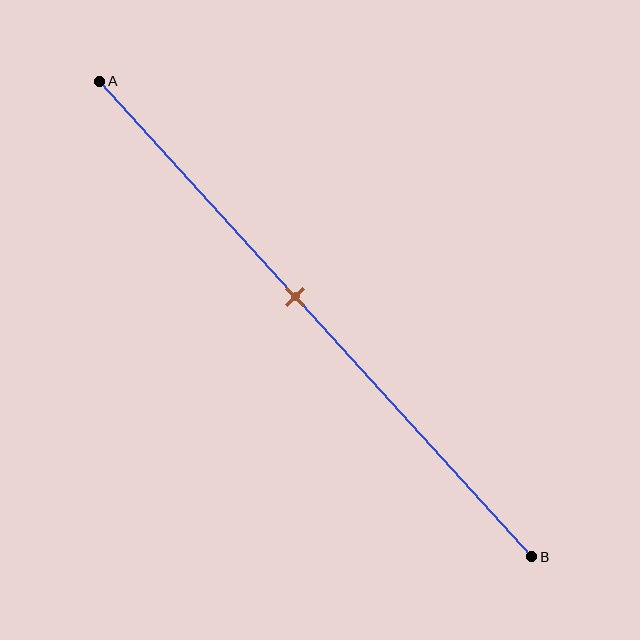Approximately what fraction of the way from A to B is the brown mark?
The brown mark is approximately 45% of the way from A to B.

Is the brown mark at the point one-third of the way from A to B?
No, the mark is at about 45% from A, not at the 33% one-third point.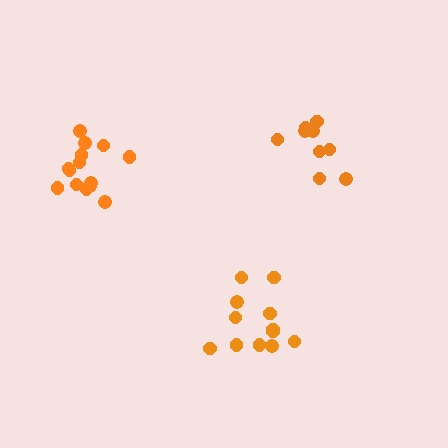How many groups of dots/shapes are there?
There are 3 groups.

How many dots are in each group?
Group 1: 14 dots, Group 2: 10 dots, Group 3: 12 dots (36 total).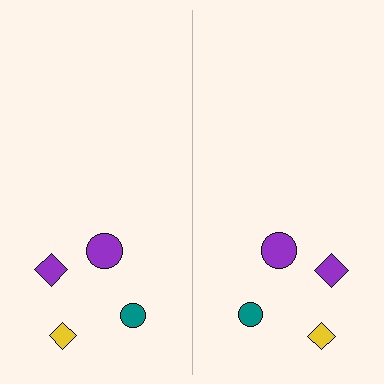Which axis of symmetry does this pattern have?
The pattern has a vertical axis of symmetry running through the center of the image.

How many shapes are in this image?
There are 8 shapes in this image.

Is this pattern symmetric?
Yes, this pattern has bilateral (reflection) symmetry.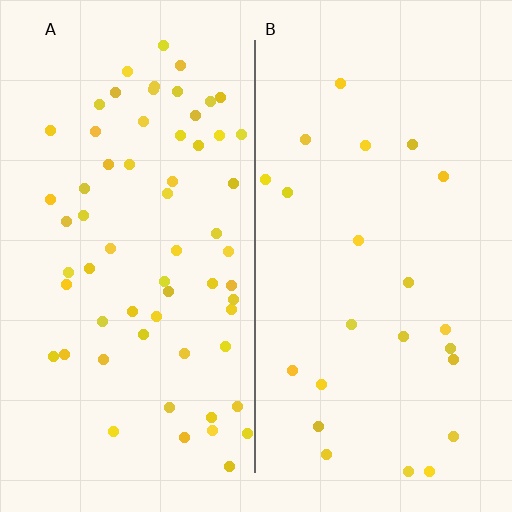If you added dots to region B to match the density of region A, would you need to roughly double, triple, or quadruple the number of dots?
Approximately triple.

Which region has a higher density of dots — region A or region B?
A (the left).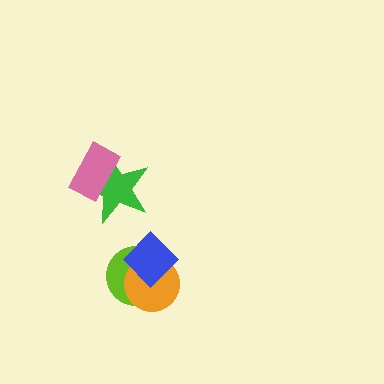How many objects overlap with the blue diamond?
2 objects overlap with the blue diamond.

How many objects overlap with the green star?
1 object overlaps with the green star.